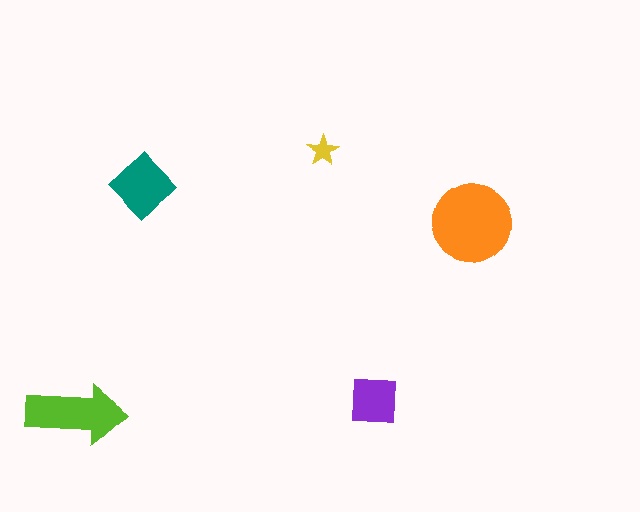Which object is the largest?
The orange circle.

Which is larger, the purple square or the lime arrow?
The lime arrow.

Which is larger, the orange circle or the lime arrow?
The orange circle.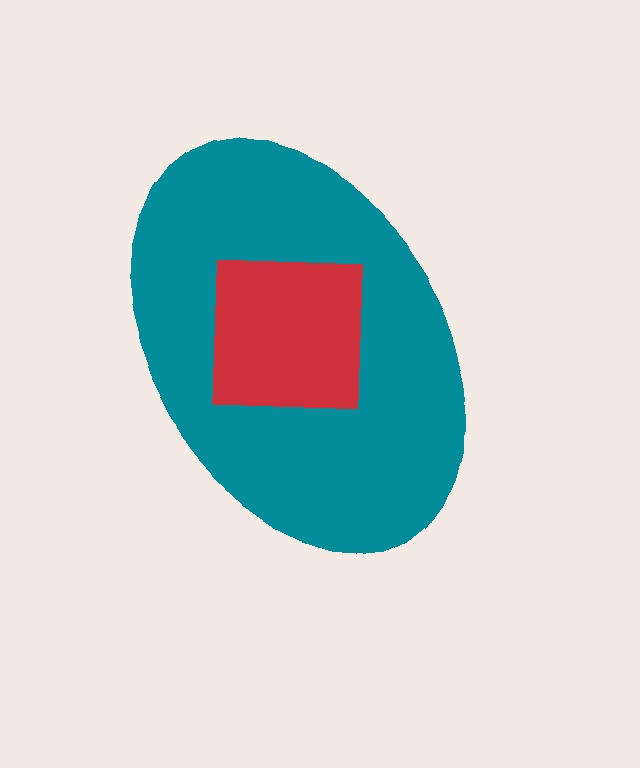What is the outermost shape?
The teal ellipse.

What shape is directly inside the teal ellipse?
The red square.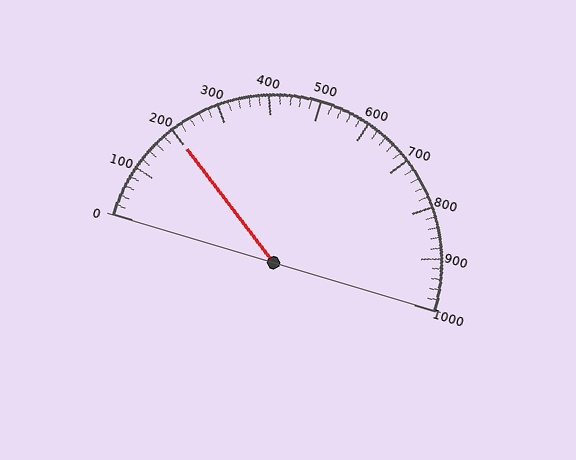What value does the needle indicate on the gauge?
The needle indicates approximately 200.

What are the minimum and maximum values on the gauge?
The gauge ranges from 0 to 1000.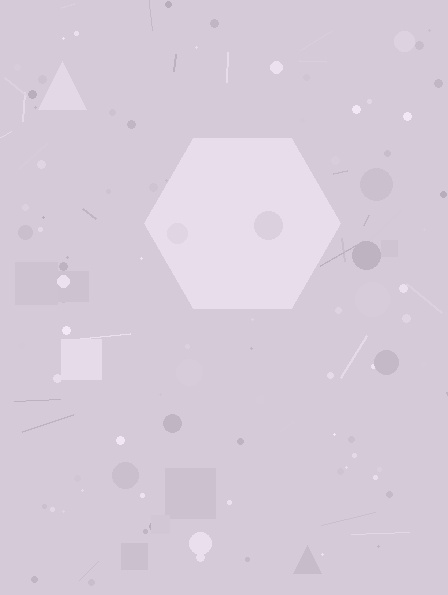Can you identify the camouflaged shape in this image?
The camouflaged shape is a hexagon.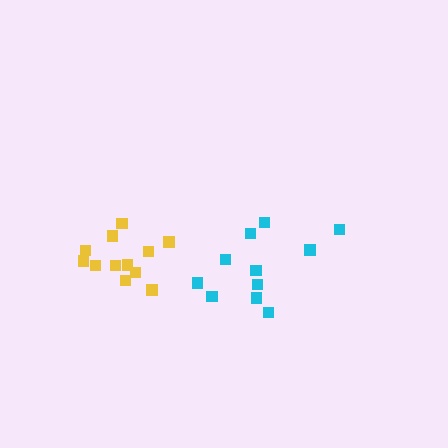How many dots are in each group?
Group 1: 11 dots, Group 2: 12 dots (23 total).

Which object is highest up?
The yellow cluster is topmost.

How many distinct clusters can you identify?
There are 2 distinct clusters.